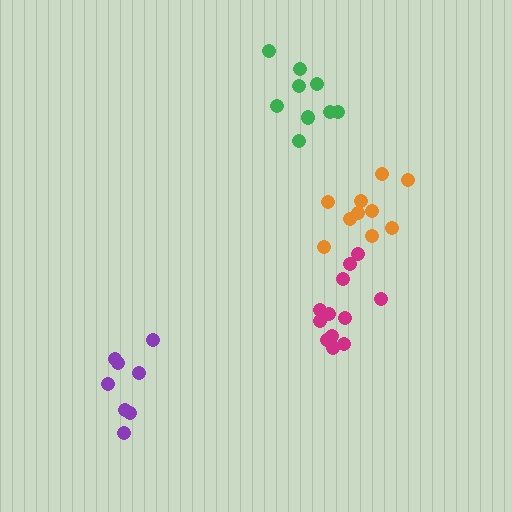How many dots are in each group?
Group 1: 8 dots, Group 2: 10 dots, Group 3: 9 dots, Group 4: 12 dots (39 total).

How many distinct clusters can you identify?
There are 4 distinct clusters.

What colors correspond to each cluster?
The clusters are colored: purple, orange, green, magenta.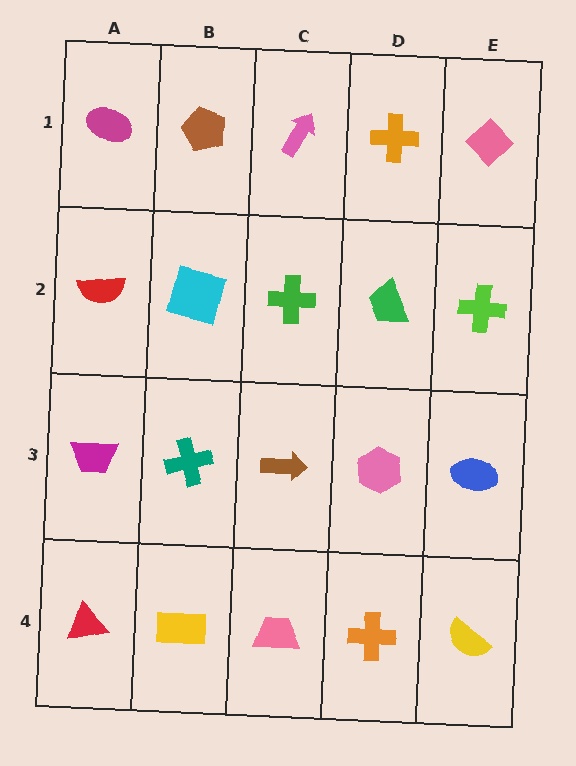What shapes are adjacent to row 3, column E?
A lime cross (row 2, column E), a yellow semicircle (row 4, column E), a pink hexagon (row 3, column D).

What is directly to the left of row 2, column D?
A green cross.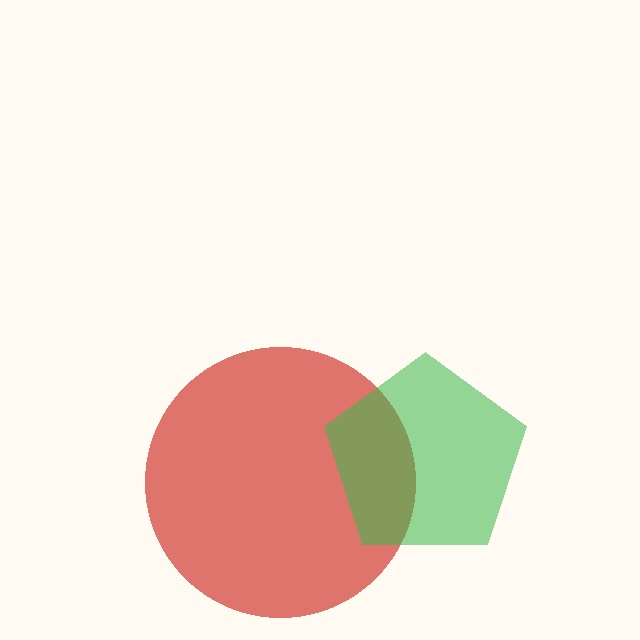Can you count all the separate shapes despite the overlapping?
Yes, there are 2 separate shapes.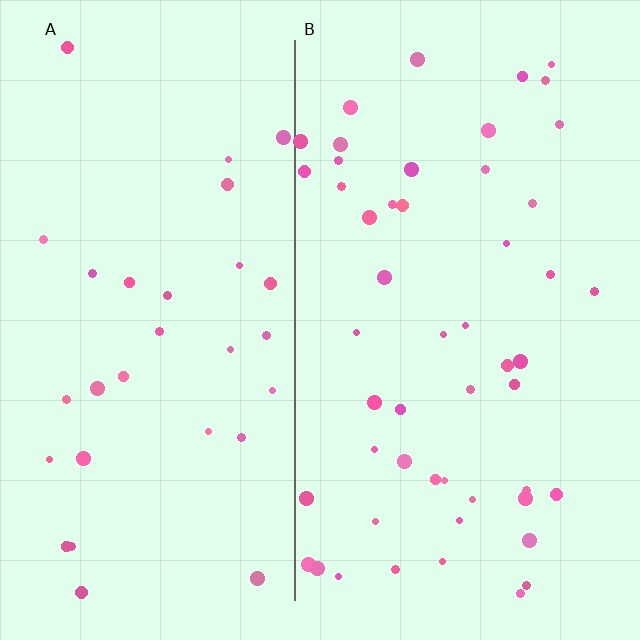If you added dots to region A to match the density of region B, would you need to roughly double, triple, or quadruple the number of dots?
Approximately double.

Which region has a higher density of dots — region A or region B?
B (the right).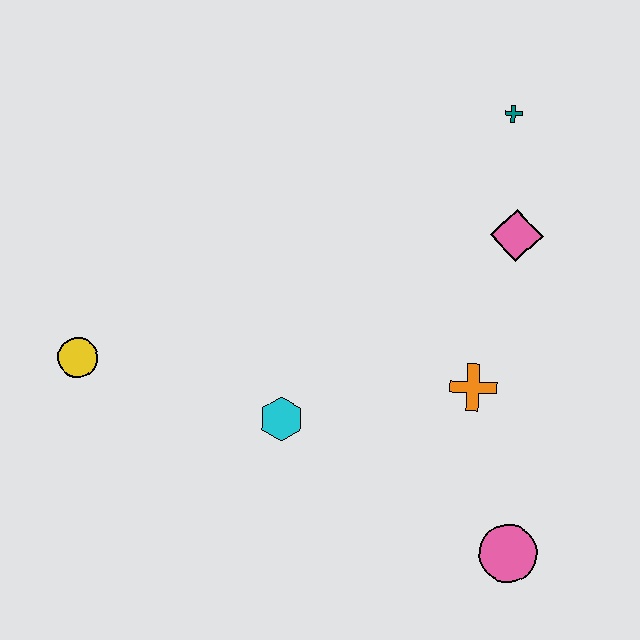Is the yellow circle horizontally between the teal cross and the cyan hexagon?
No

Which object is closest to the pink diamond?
The teal cross is closest to the pink diamond.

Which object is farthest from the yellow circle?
The teal cross is farthest from the yellow circle.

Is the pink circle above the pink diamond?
No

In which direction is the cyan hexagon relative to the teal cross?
The cyan hexagon is below the teal cross.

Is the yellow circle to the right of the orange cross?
No